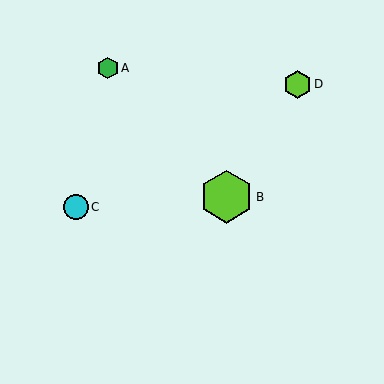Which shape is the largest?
The lime hexagon (labeled B) is the largest.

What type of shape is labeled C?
Shape C is a cyan circle.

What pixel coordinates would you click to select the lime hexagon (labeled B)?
Click at (227, 197) to select the lime hexagon B.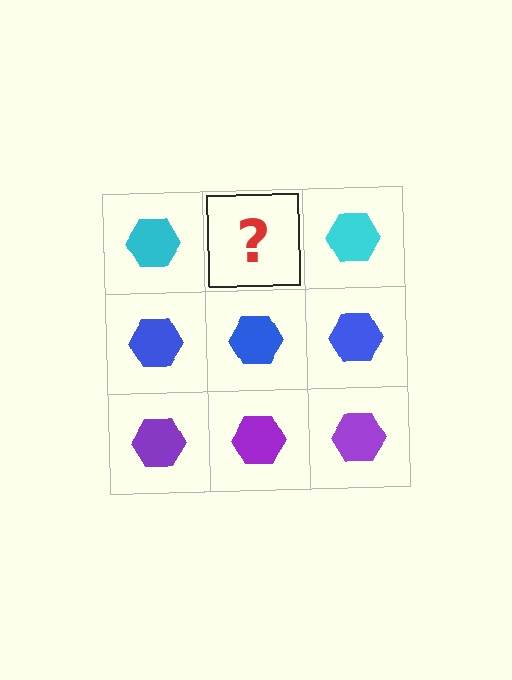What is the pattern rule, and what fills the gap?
The rule is that each row has a consistent color. The gap should be filled with a cyan hexagon.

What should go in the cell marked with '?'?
The missing cell should contain a cyan hexagon.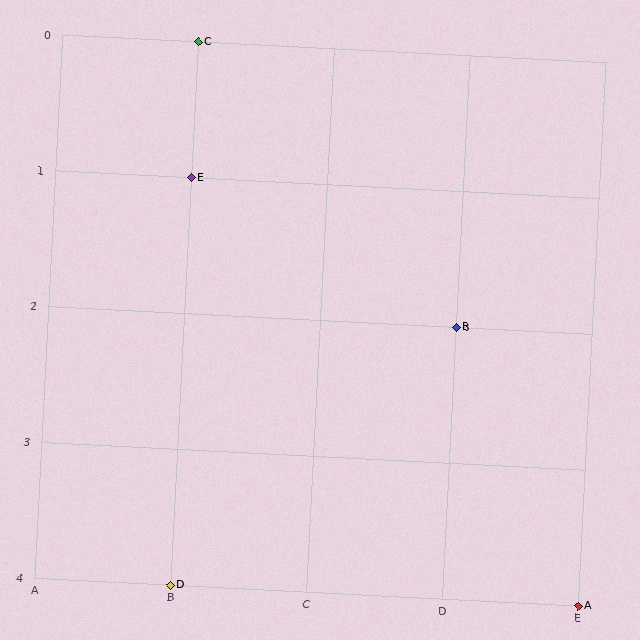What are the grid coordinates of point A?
Point A is at grid coordinates (E, 4).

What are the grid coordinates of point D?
Point D is at grid coordinates (B, 4).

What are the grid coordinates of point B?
Point B is at grid coordinates (D, 2).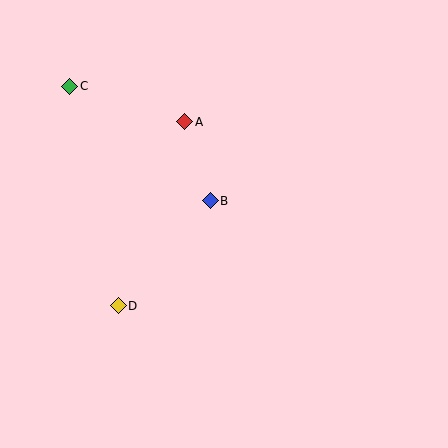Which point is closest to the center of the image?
Point B at (210, 201) is closest to the center.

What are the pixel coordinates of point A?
Point A is at (185, 122).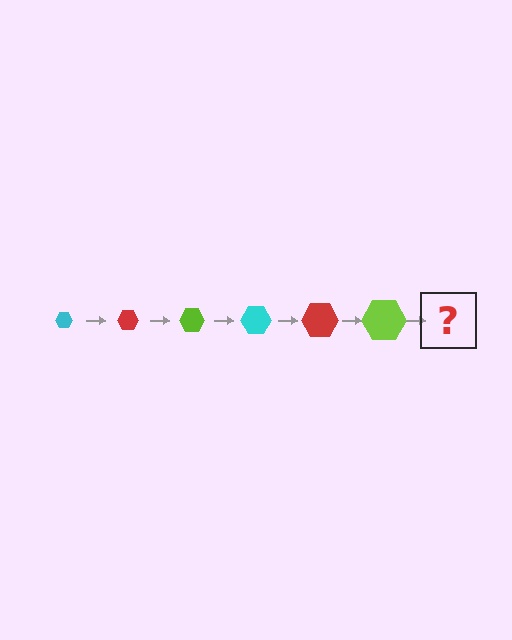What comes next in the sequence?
The next element should be a cyan hexagon, larger than the previous one.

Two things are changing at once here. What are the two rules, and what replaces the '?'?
The two rules are that the hexagon grows larger each step and the color cycles through cyan, red, and lime. The '?' should be a cyan hexagon, larger than the previous one.